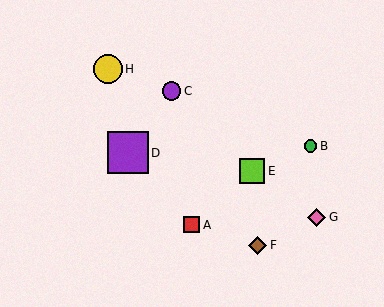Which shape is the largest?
The purple square (labeled D) is the largest.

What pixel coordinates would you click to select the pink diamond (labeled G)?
Click at (317, 217) to select the pink diamond G.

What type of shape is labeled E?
Shape E is a lime square.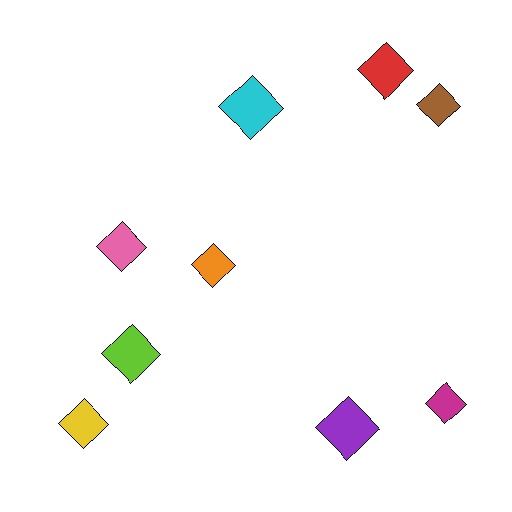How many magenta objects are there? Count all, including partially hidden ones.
There is 1 magenta object.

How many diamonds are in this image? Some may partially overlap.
There are 9 diamonds.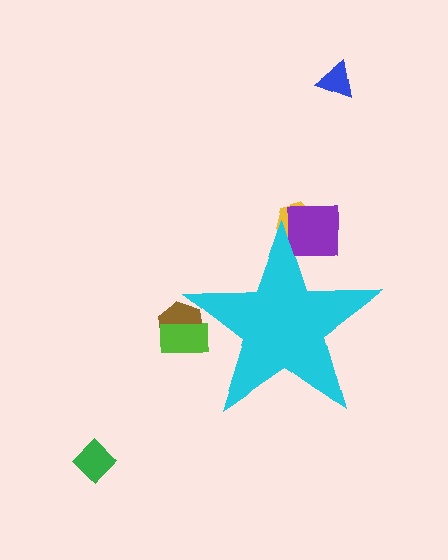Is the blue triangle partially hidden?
No, the blue triangle is fully visible.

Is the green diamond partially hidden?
No, the green diamond is fully visible.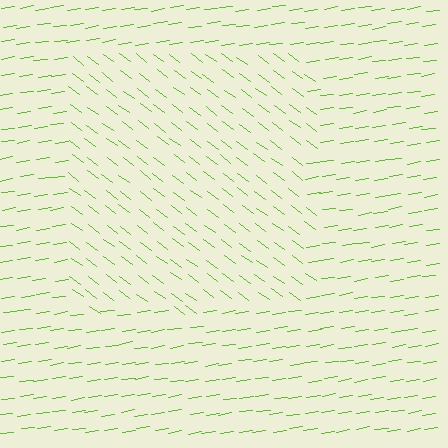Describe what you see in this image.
The image is filled with small lime line segments. A rectangle region in the image has lines oriented differently from the surrounding lines, creating a visible texture boundary.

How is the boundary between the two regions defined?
The boundary is defined purely by a change in line orientation (approximately 45 degrees difference). All lines are the same color and thickness.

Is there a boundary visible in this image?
Yes, there is a texture boundary formed by a change in line orientation.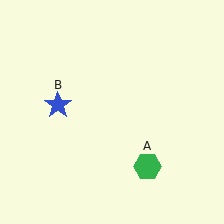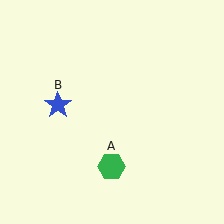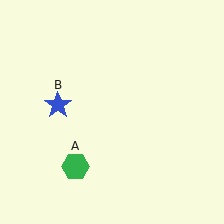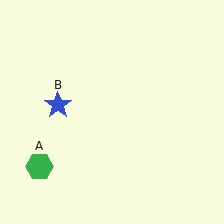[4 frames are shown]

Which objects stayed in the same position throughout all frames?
Blue star (object B) remained stationary.